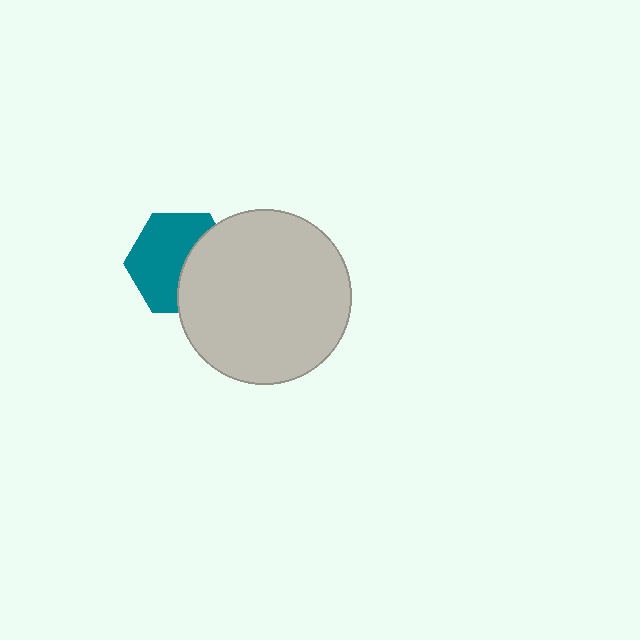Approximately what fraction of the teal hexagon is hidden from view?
Roughly 40% of the teal hexagon is hidden behind the light gray circle.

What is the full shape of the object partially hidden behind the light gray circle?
The partially hidden object is a teal hexagon.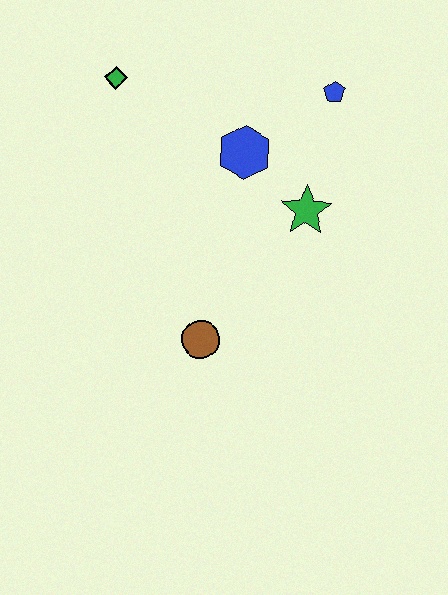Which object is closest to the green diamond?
The blue hexagon is closest to the green diamond.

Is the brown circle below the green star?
Yes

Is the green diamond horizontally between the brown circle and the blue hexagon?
No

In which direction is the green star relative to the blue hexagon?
The green star is to the right of the blue hexagon.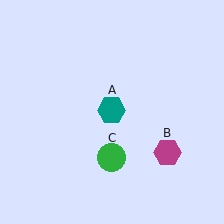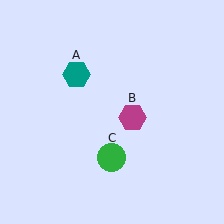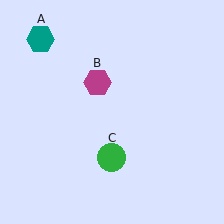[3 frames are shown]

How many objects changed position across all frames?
2 objects changed position: teal hexagon (object A), magenta hexagon (object B).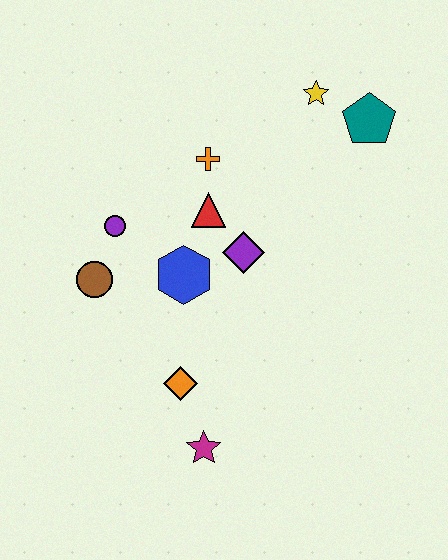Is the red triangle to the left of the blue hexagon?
No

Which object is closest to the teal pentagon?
The yellow star is closest to the teal pentagon.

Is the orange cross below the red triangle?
No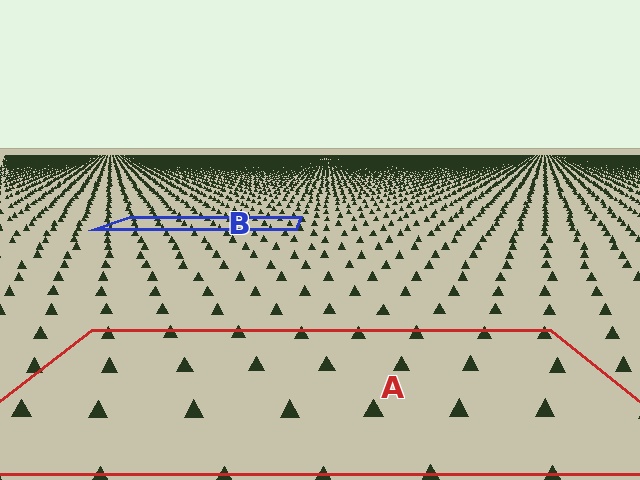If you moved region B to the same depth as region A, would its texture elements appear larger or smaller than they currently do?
They would appear larger. At a closer depth, the same texture elements are projected at a bigger on-screen size.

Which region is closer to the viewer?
Region A is closer. The texture elements there are larger and more spread out.